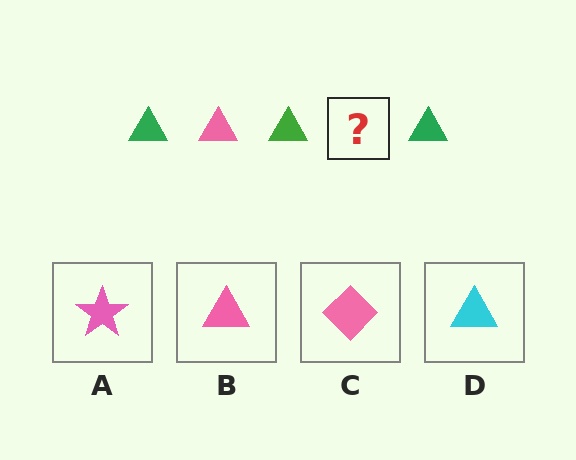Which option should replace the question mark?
Option B.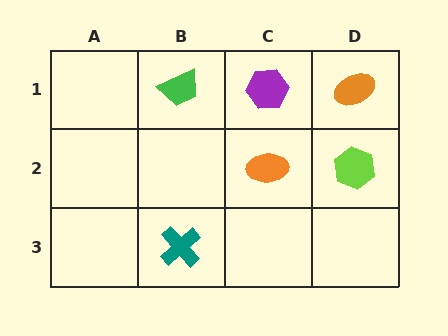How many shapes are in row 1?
3 shapes.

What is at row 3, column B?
A teal cross.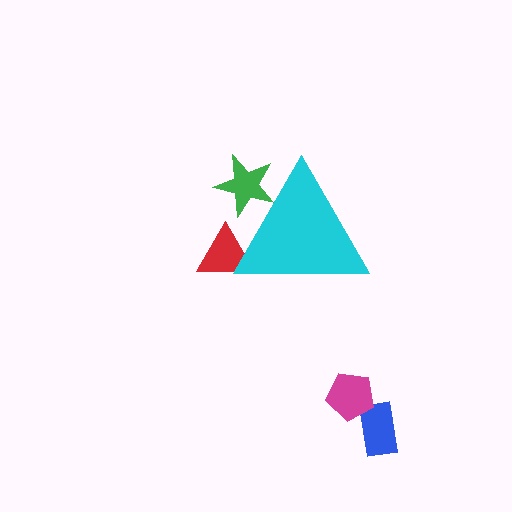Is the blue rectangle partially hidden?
No, the blue rectangle is fully visible.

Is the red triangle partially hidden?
Yes, the red triangle is partially hidden behind the cyan triangle.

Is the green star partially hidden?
Yes, the green star is partially hidden behind the cyan triangle.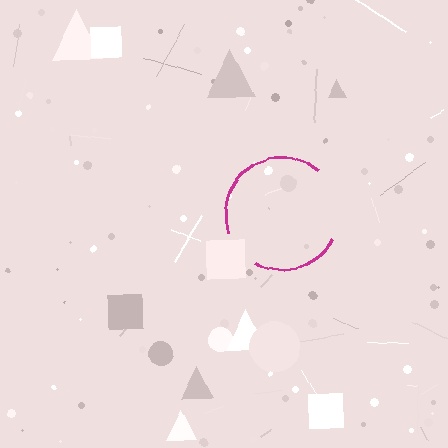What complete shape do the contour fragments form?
The contour fragments form a circle.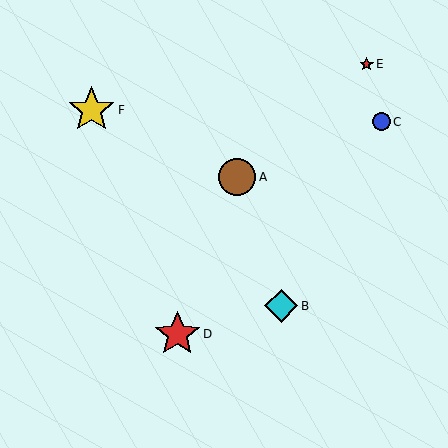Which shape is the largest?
The yellow star (labeled F) is the largest.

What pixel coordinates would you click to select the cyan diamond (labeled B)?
Click at (281, 306) to select the cyan diamond B.